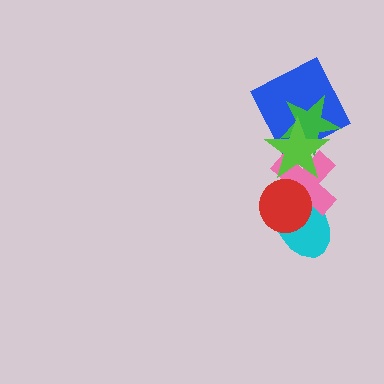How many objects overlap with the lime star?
3 objects overlap with the lime star.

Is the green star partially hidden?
Yes, it is partially covered by another shape.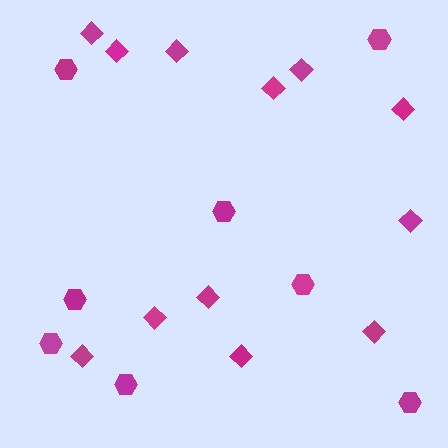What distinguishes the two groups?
There are 2 groups: one group of diamonds (12) and one group of hexagons (8).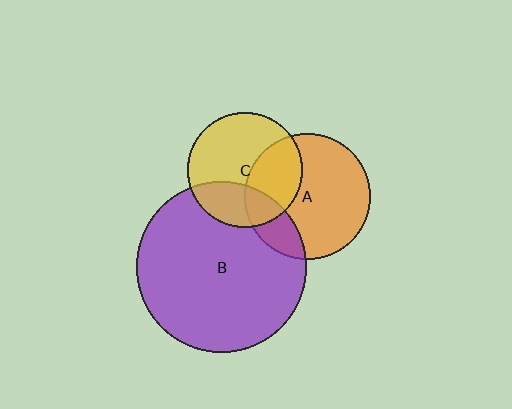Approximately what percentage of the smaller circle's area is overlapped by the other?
Approximately 20%.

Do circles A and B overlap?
Yes.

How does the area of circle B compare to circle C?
Approximately 2.2 times.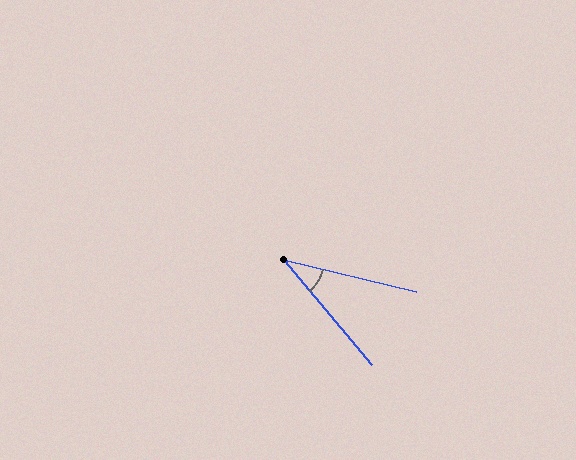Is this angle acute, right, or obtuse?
It is acute.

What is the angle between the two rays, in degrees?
Approximately 36 degrees.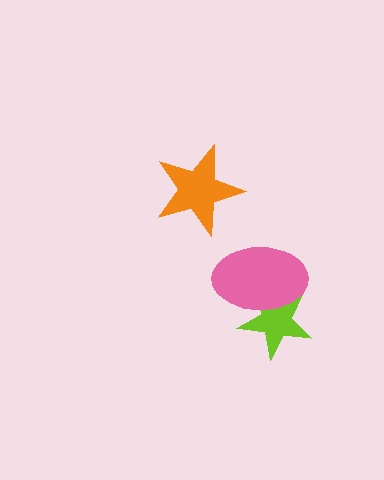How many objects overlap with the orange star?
0 objects overlap with the orange star.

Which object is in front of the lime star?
The pink ellipse is in front of the lime star.